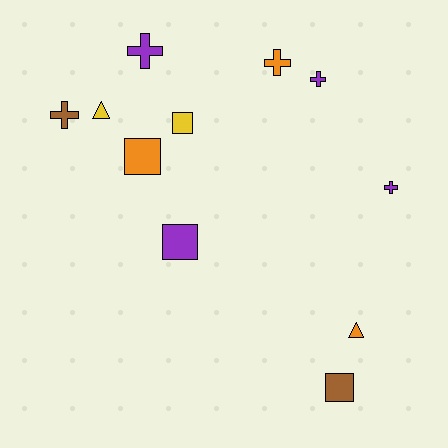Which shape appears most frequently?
Cross, with 5 objects.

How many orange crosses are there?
There is 1 orange cross.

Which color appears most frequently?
Purple, with 4 objects.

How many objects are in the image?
There are 11 objects.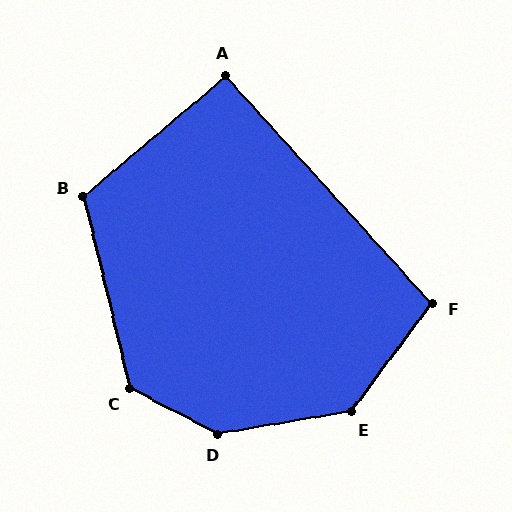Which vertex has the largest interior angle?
D, at approximately 142 degrees.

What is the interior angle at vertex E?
Approximately 136 degrees (obtuse).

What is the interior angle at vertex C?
Approximately 132 degrees (obtuse).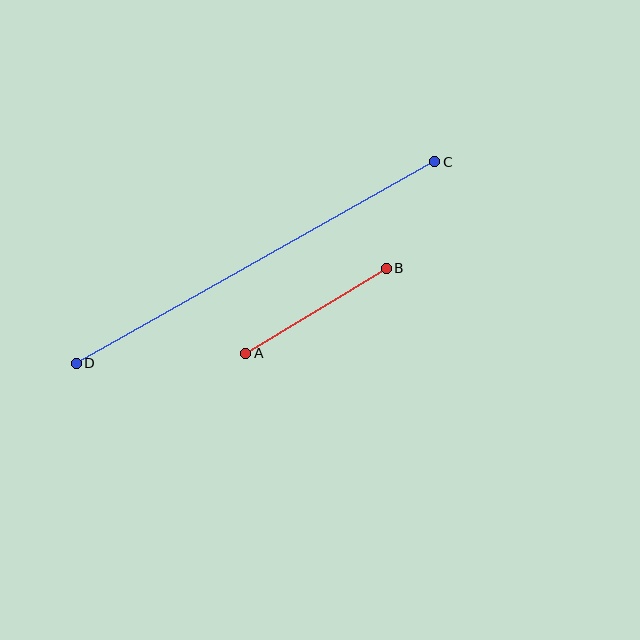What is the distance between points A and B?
The distance is approximately 164 pixels.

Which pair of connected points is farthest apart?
Points C and D are farthest apart.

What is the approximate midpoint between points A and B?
The midpoint is at approximately (316, 311) pixels.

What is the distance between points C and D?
The distance is approximately 411 pixels.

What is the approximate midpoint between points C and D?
The midpoint is at approximately (255, 263) pixels.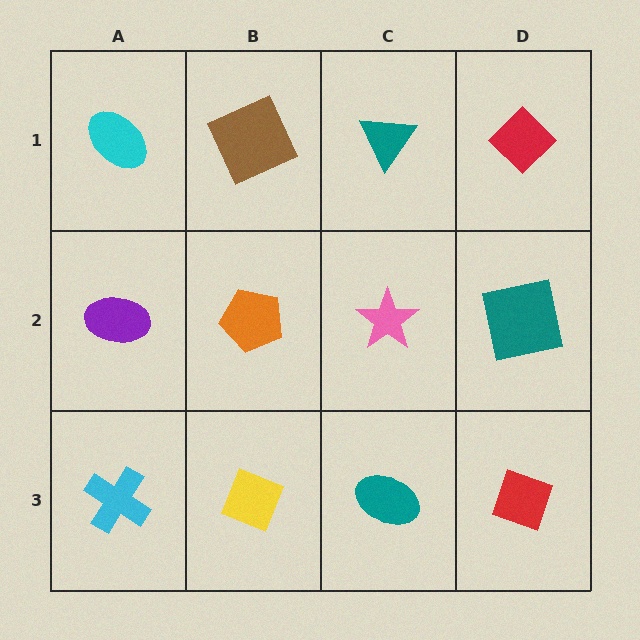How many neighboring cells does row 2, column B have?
4.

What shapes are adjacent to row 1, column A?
A purple ellipse (row 2, column A), a brown square (row 1, column B).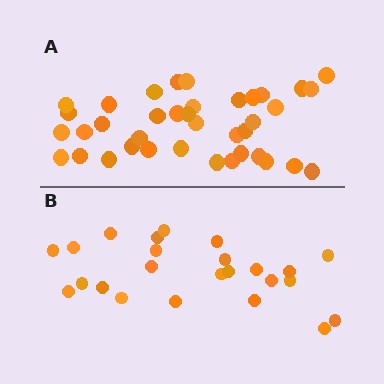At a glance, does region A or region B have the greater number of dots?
Region A (the top region) has more dots.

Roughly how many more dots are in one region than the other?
Region A has approximately 15 more dots than region B.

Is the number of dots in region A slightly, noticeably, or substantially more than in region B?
Region A has substantially more. The ratio is roughly 1.6 to 1.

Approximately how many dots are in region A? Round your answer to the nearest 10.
About 40 dots. (The exact count is 38, which rounds to 40.)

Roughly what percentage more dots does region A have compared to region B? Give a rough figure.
About 60% more.